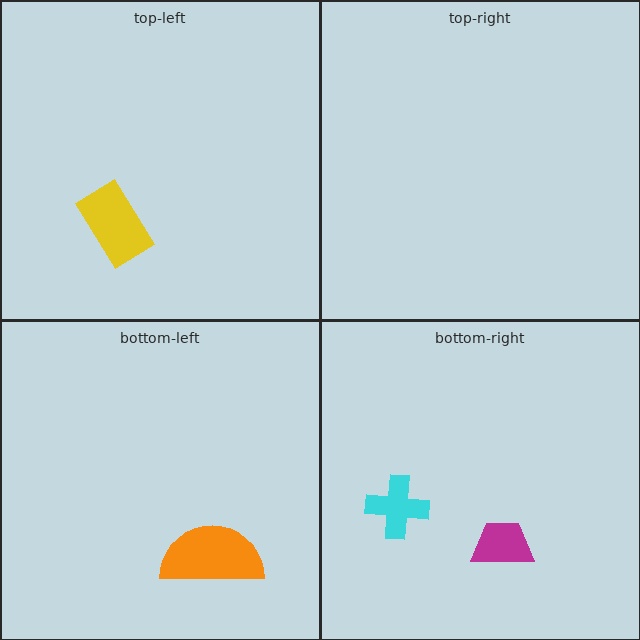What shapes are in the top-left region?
The yellow rectangle.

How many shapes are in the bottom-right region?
2.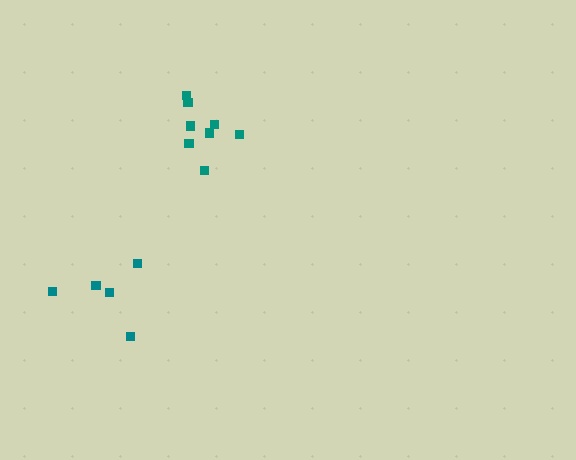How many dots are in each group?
Group 1: 5 dots, Group 2: 8 dots (13 total).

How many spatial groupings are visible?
There are 2 spatial groupings.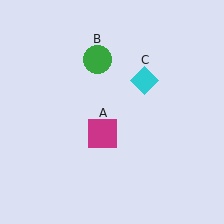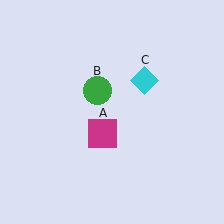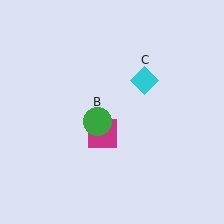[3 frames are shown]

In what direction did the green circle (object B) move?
The green circle (object B) moved down.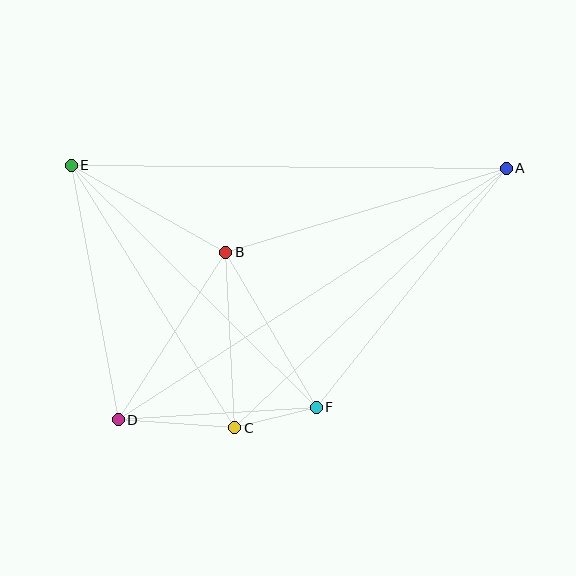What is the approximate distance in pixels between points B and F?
The distance between B and F is approximately 179 pixels.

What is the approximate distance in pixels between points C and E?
The distance between C and E is approximately 310 pixels.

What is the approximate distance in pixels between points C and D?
The distance between C and D is approximately 117 pixels.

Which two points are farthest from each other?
Points A and D are farthest from each other.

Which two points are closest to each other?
Points C and F are closest to each other.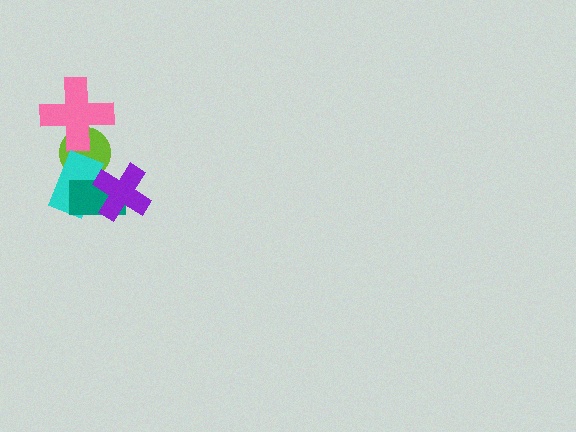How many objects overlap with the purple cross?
2 objects overlap with the purple cross.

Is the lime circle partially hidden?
Yes, it is partially covered by another shape.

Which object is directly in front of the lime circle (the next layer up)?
The pink cross is directly in front of the lime circle.